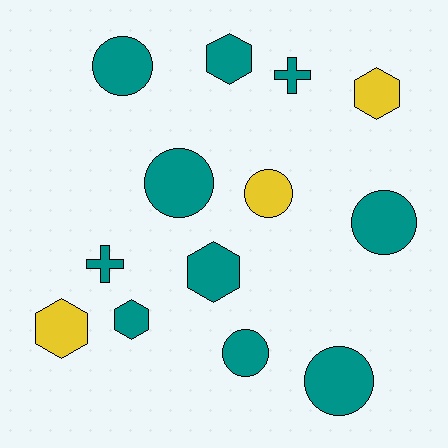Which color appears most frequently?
Teal, with 10 objects.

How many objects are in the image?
There are 13 objects.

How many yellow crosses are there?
There are no yellow crosses.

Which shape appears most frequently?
Circle, with 6 objects.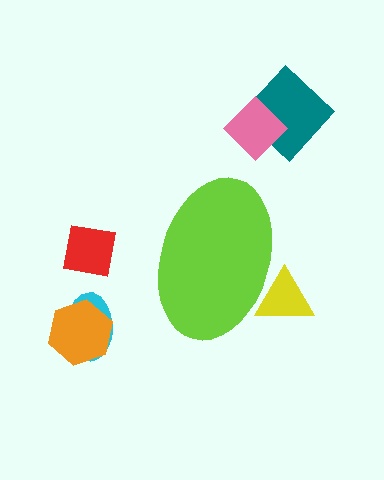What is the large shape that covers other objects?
A lime ellipse.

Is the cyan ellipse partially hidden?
No, the cyan ellipse is fully visible.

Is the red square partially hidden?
No, the red square is fully visible.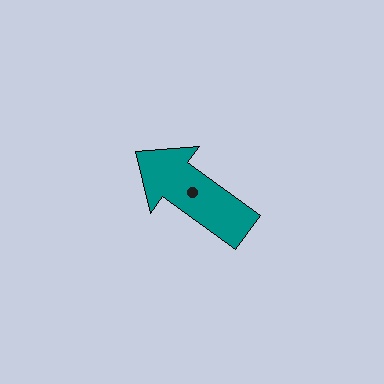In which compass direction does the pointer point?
Northwest.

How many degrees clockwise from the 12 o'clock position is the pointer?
Approximately 306 degrees.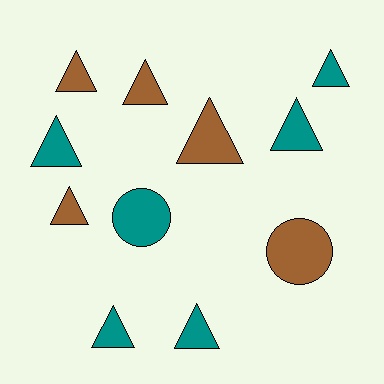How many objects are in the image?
There are 11 objects.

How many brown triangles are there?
There are 4 brown triangles.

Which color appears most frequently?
Teal, with 6 objects.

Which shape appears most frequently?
Triangle, with 9 objects.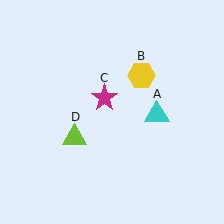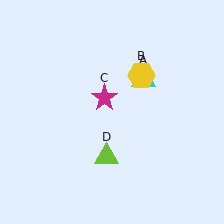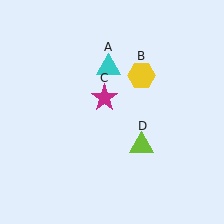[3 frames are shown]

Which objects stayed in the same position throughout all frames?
Yellow hexagon (object B) and magenta star (object C) remained stationary.